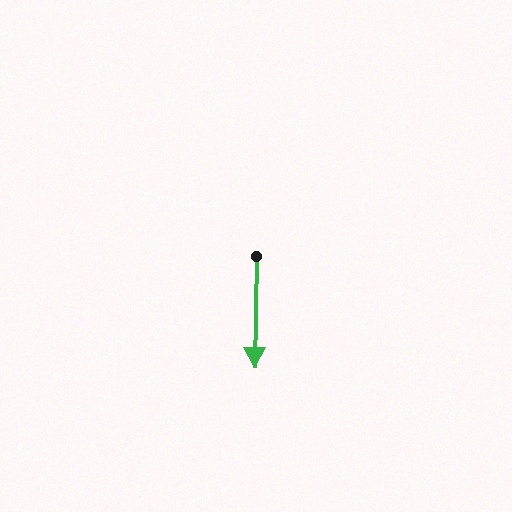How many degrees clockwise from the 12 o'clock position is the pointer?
Approximately 181 degrees.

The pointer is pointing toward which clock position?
Roughly 6 o'clock.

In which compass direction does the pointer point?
South.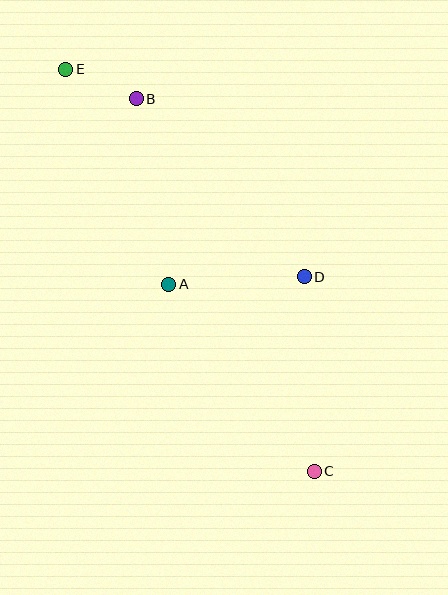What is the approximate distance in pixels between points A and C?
The distance between A and C is approximately 237 pixels.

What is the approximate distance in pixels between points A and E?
The distance between A and E is approximately 239 pixels.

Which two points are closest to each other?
Points B and E are closest to each other.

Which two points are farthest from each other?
Points C and E are farthest from each other.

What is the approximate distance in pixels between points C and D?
The distance between C and D is approximately 195 pixels.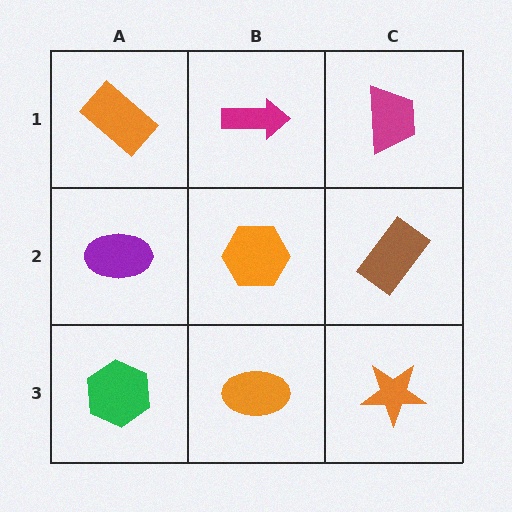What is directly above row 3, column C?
A brown rectangle.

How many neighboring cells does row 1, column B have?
3.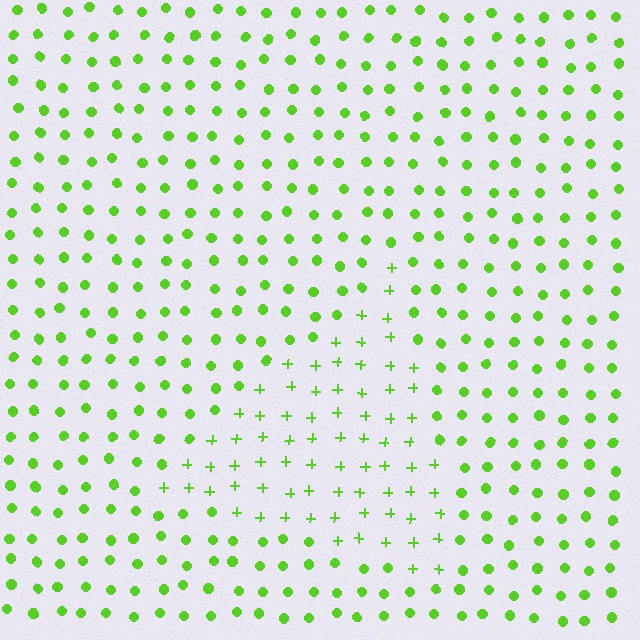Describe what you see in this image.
The image is filled with small lime elements arranged in a uniform grid. A triangle-shaped region contains plus signs, while the surrounding area contains circles. The boundary is defined purely by the change in element shape.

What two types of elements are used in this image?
The image uses plus signs inside the triangle region and circles outside it.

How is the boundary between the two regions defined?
The boundary is defined by a change in element shape: plus signs inside vs. circles outside. All elements share the same color and spacing.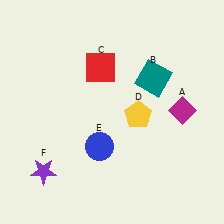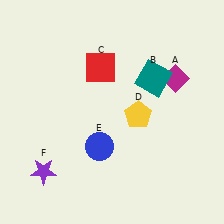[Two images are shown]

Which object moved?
The magenta diamond (A) moved up.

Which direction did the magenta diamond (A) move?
The magenta diamond (A) moved up.